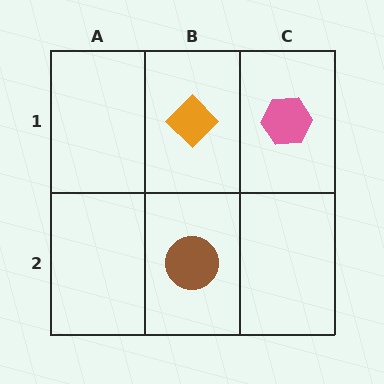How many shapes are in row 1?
2 shapes.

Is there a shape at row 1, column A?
No, that cell is empty.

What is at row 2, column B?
A brown circle.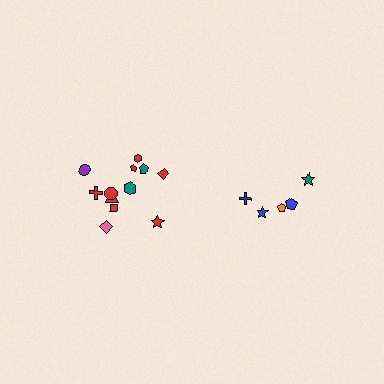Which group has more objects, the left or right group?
The left group.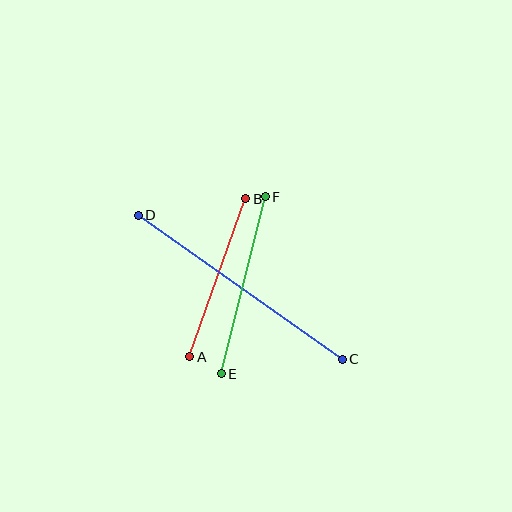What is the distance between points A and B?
The distance is approximately 167 pixels.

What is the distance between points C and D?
The distance is approximately 249 pixels.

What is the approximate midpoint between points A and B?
The midpoint is at approximately (218, 278) pixels.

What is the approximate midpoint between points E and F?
The midpoint is at approximately (243, 285) pixels.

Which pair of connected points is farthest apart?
Points C and D are farthest apart.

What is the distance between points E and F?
The distance is approximately 182 pixels.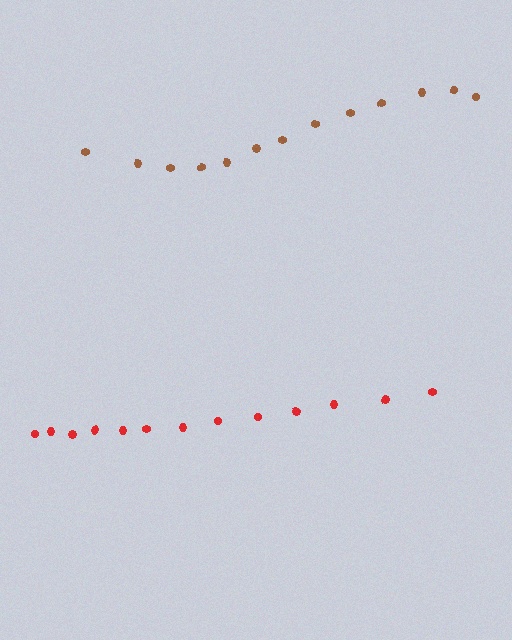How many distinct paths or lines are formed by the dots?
There are 2 distinct paths.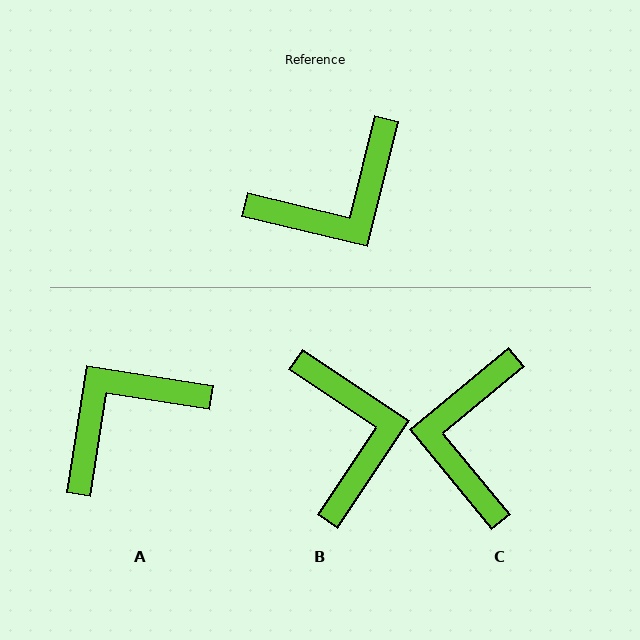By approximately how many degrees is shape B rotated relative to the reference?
Approximately 70 degrees counter-clockwise.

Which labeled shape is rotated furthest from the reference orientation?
A, about 175 degrees away.